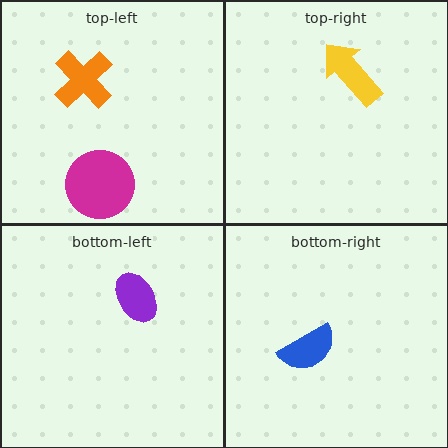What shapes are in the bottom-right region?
The blue semicircle.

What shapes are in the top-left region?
The magenta circle, the orange cross.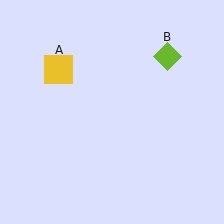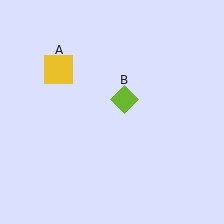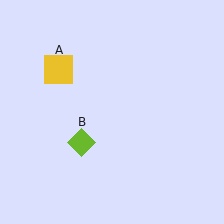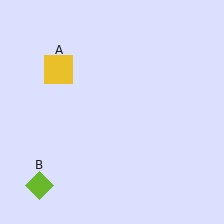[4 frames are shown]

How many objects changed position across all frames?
1 object changed position: lime diamond (object B).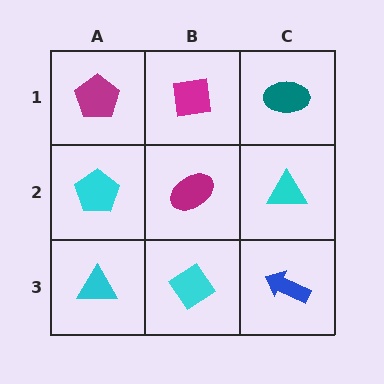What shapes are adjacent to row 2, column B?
A magenta square (row 1, column B), a cyan diamond (row 3, column B), a cyan pentagon (row 2, column A), a cyan triangle (row 2, column C).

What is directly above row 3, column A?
A cyan pentagon.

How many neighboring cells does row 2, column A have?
3.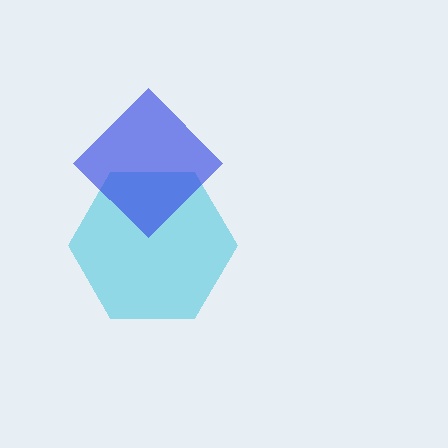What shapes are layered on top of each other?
The layered shapes are: a cyan hexagon, a blue diamond.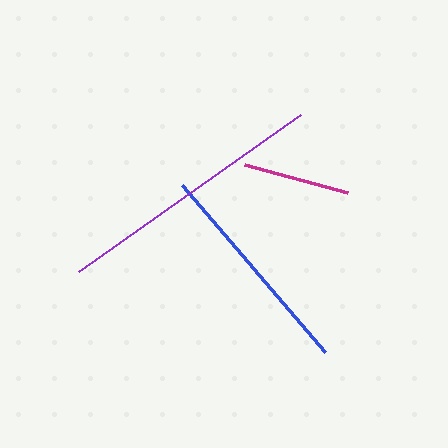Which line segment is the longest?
The purple line is the longest at approximately 272 pixels.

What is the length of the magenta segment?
The magenta segment is approximately 107 pixels long.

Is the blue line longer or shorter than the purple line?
The purple line is longer than the blue line.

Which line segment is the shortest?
The magenta line is the shortest at approximately 107 pixels.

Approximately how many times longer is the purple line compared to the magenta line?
The purple line is approximately 2.6 times the length of the magenta line.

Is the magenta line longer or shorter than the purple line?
The purple line is longer than the magenta line.